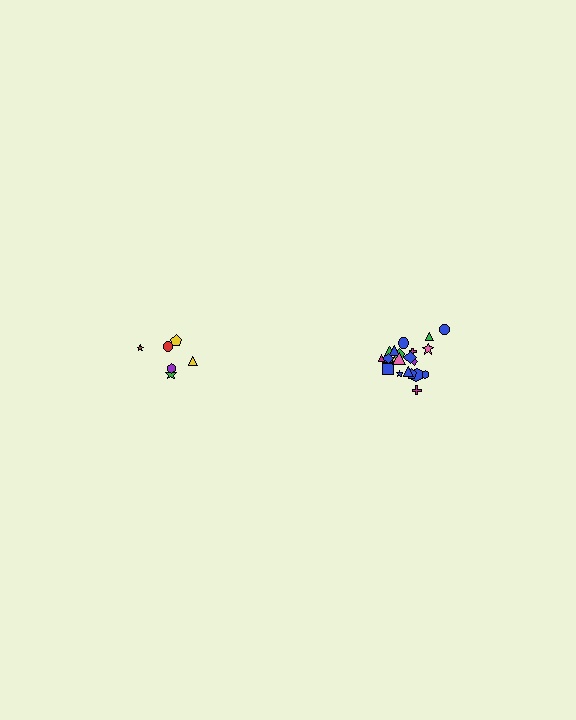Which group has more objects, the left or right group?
The right group.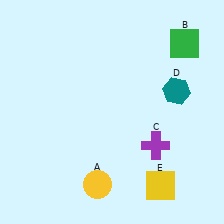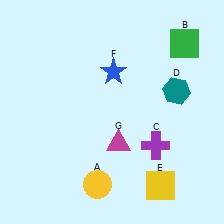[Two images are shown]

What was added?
A blue star (F), a magenta triangle (G) were added in Image 2.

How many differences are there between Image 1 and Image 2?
There are 2 differences between the two images.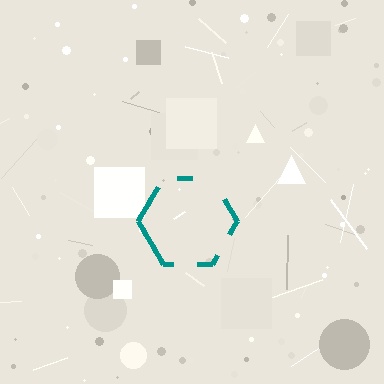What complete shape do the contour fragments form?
The contour fragments form a hexagon.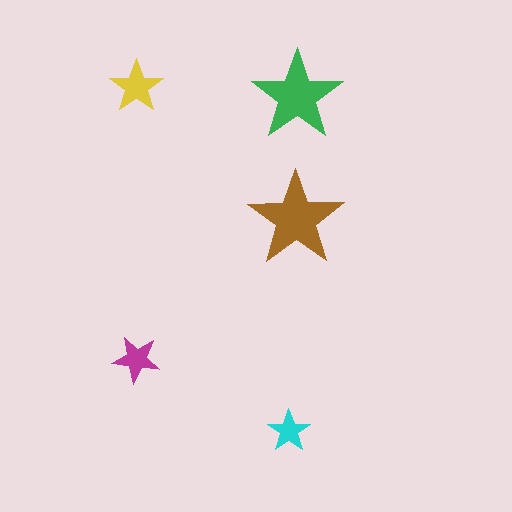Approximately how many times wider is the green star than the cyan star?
About 2 times wider.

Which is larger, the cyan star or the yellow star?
The yellow one.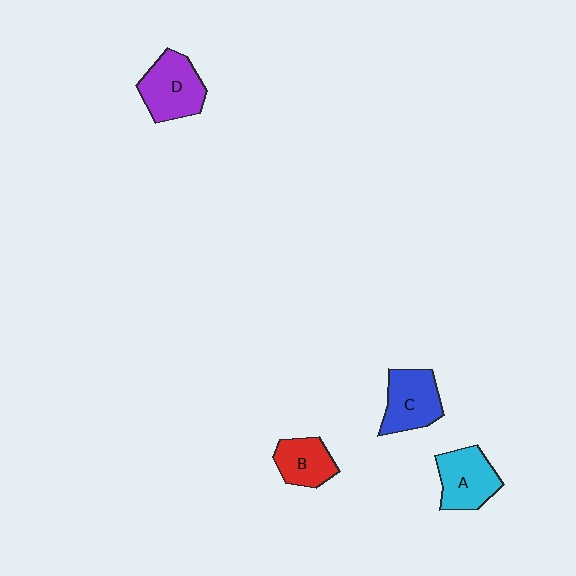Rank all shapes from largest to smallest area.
From largest to smallest: D (purple), C (blue), A (cyan), B (red).